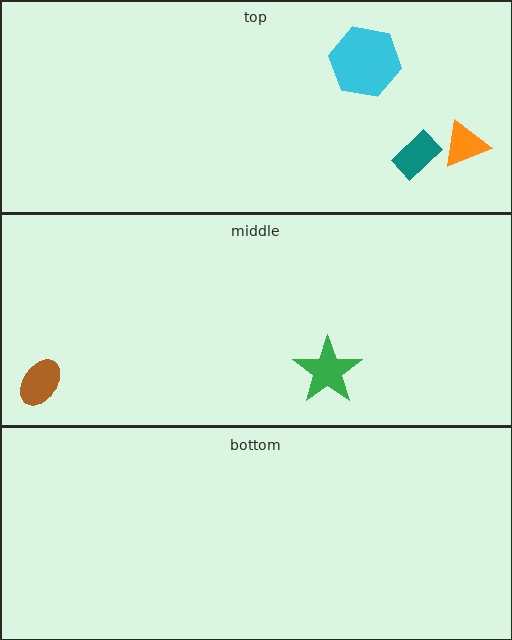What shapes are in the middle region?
The brown ellipse, the green star.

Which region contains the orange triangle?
The top region.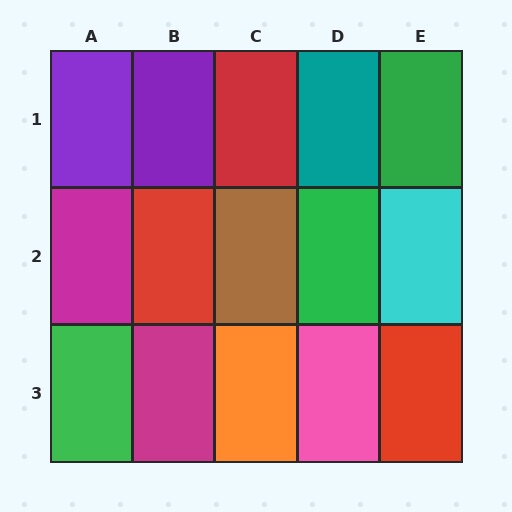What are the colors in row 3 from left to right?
Green, magenta, orange, pink, red.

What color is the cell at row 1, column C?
Red.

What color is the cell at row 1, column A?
Purple.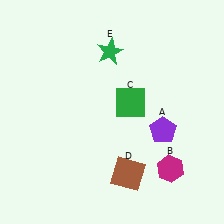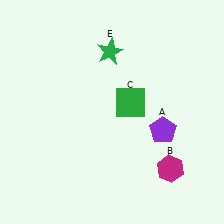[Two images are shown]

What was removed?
The brown square (D) was removed in Image 2.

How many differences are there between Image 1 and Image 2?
There is 1 difference between the two images.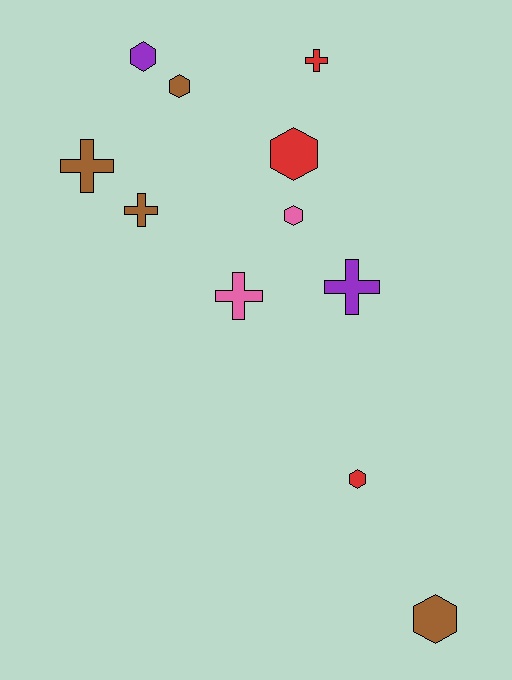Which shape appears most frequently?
Hexagon, with 6 objects.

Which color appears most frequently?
Brown, with 4 objects.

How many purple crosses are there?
There is 1 purple cross.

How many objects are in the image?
There are 11 objects.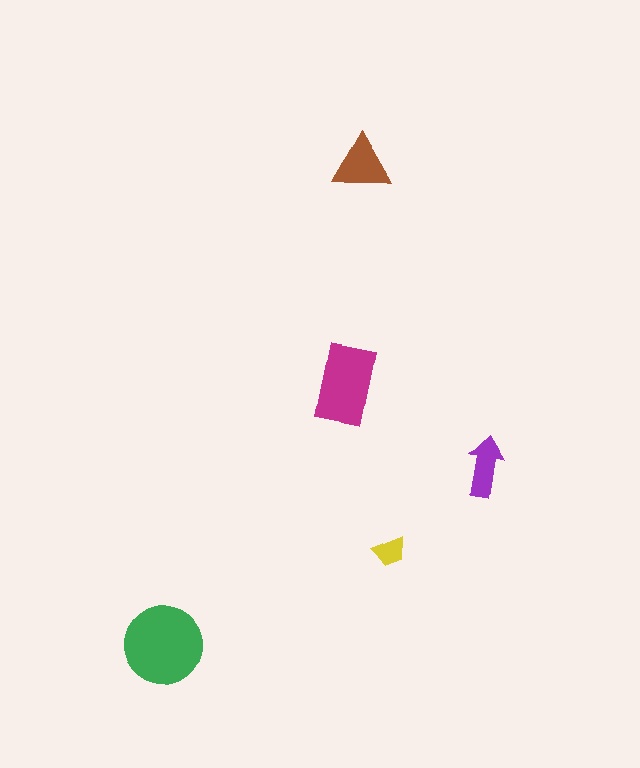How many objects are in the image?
There are 5 objects in the image.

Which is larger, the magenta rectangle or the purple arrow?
The magenta rectangle.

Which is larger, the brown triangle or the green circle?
The green circle.